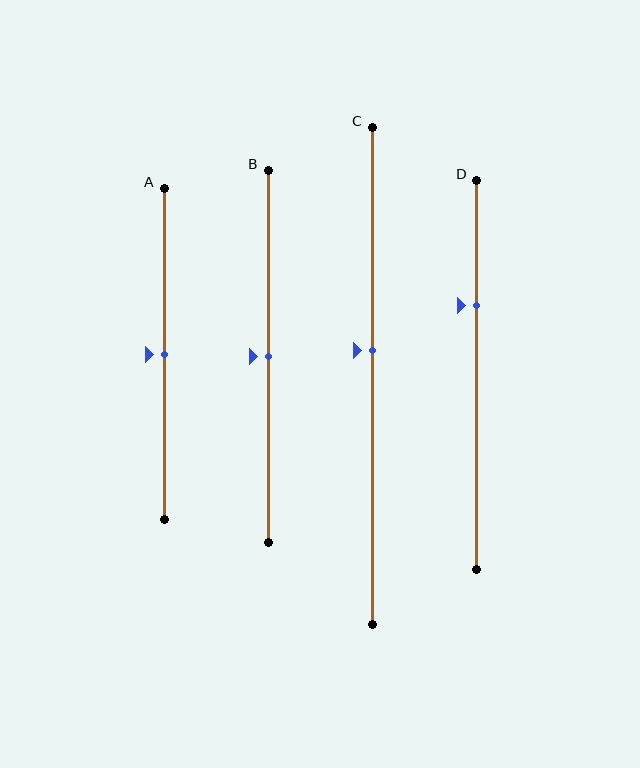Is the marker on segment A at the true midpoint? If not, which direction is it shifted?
Yes, the marker on segment A is at the true midpoint.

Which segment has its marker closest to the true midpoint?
Segment A has its marker closest to the true midpoint.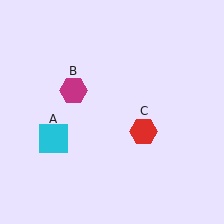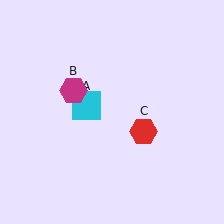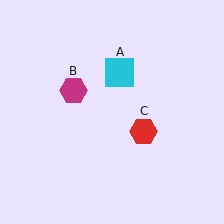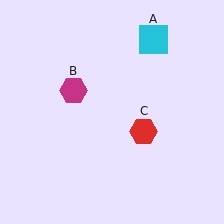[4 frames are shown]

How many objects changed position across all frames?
1 object changed position: cyan square (object A).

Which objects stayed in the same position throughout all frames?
Magenta hexagon (object B) and red hexagon (object C) remained stationary.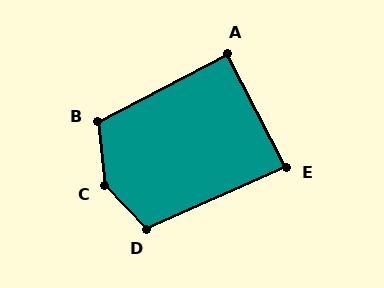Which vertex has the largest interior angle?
C, at approximately 143 degrees.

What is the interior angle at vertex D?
Approximately 110 degrees (obtuse).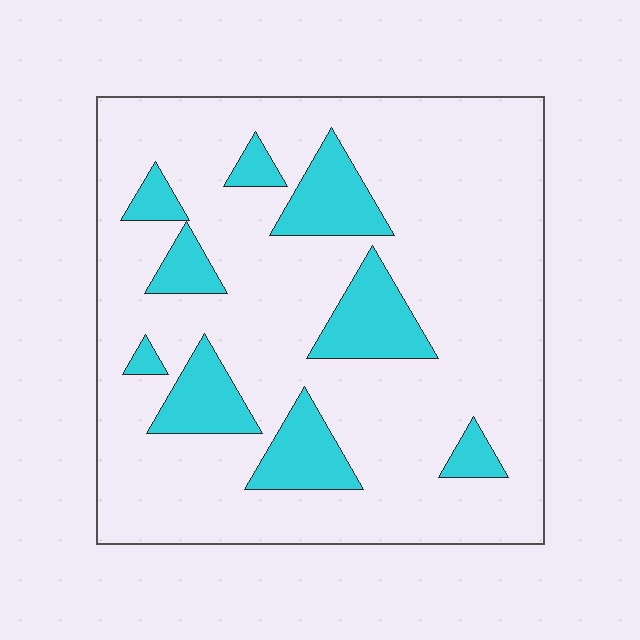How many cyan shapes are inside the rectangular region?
9.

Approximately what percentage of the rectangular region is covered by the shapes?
Approximately 20%.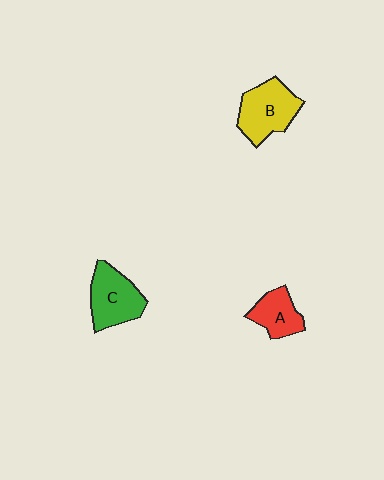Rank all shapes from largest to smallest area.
From largest to smallest: B (yellow), C (green), A (red).